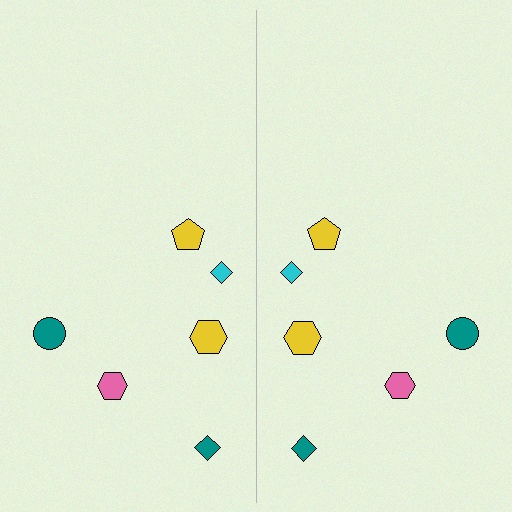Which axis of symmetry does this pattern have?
The pattern has a vertical axis of symmetry running through the center of the image.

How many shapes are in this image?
There are 12 shapes in this image.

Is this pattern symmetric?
Yes, this pattern has bilateral (reflection) symmetry.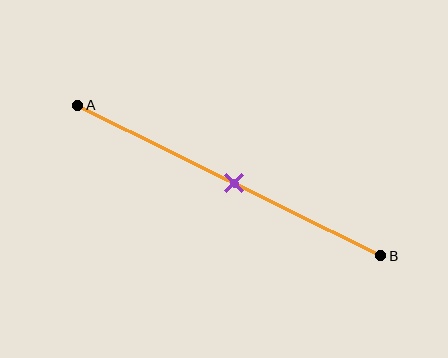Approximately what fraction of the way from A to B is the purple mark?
The purple mark is approximately 50% of the way from A to B.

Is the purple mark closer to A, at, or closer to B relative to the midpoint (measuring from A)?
The purple mark is approximately at the midpoint of segment AB.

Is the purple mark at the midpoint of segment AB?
Yes, the mark is approximately at the midpoint.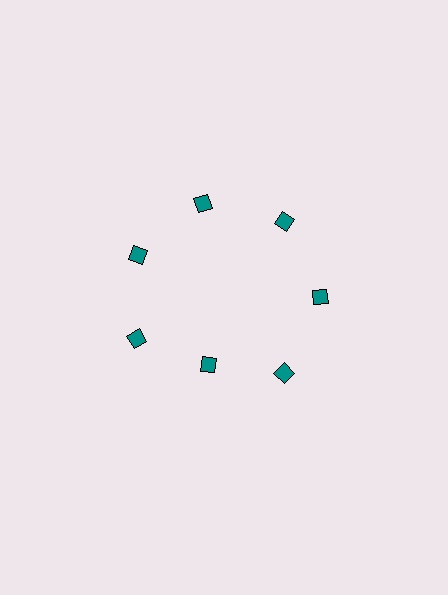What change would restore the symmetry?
The symmetry would be restored by moving it outward, back onto the ring so that all 7 diamonds sit at equal angles and equal distance from the center.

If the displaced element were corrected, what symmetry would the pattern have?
It would have 7-fold rotational symmetry — the pattern would map onto itself every 51 degrees.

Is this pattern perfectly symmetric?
No. The 7 teal diamonds are arranged in a ring, but one element near the 6 o'clock position is pulled inward toward the center, breaking the 7-fold rotational symmetry.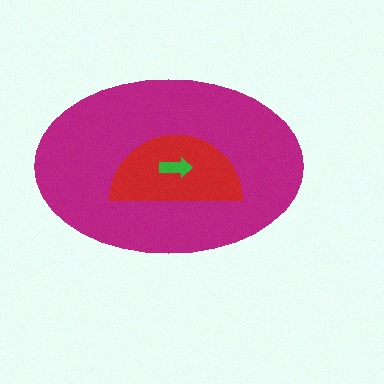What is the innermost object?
The green arrow.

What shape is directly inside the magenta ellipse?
The red semicircle.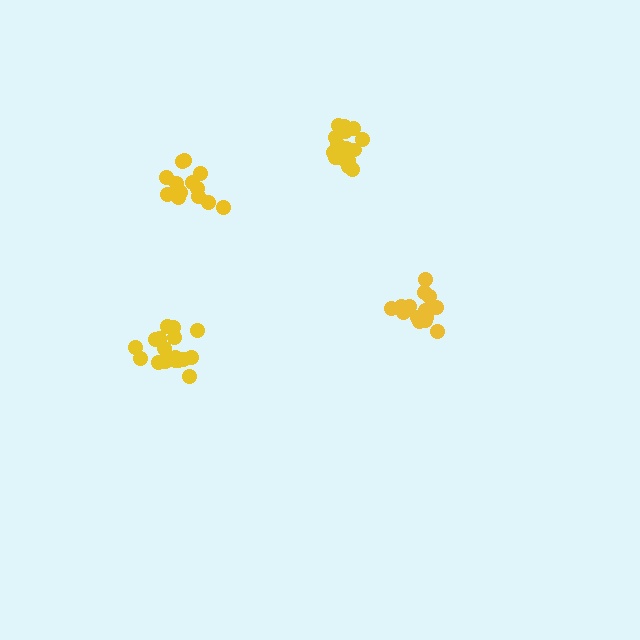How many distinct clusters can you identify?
There are 4 distinct clusters.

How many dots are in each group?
Group 1: 16 dots, Group 2: 17 dots, Group 3: 13 dots, Group 4: 15 dots (61 total).